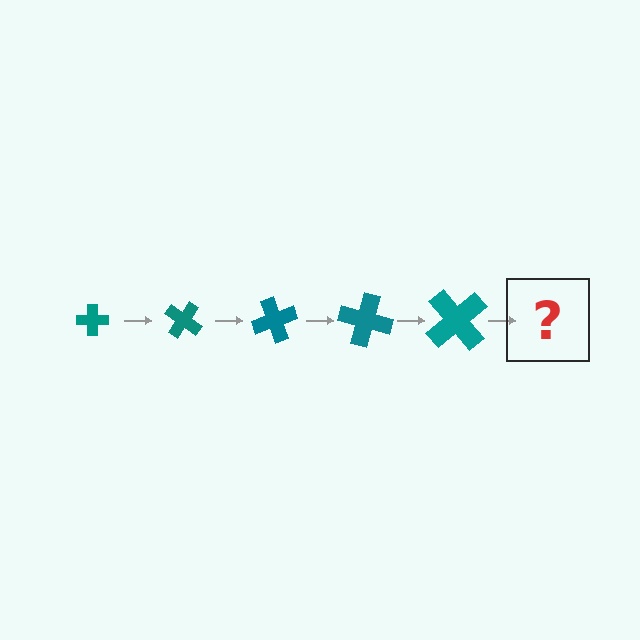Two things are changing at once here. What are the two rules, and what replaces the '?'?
The two rules are that the cross grows larger each step and it rotates 35 degrees each step. The '?' should be a cross, larger than the previous one and rotated 175 degrees from the start.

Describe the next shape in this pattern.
It should be a cross, larger than the previous one and rotated 175 degrees from the start.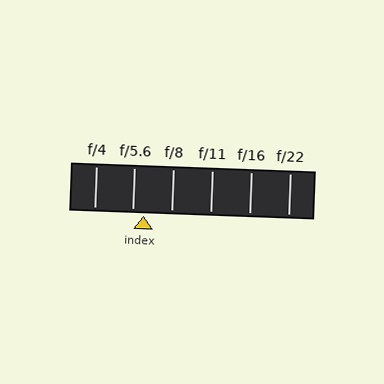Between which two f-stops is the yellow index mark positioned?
The index mark is between f/5.6 and f/8.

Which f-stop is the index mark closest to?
The index mark is closest to f/5.6.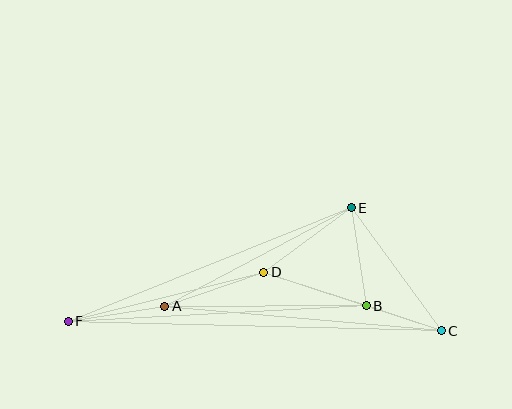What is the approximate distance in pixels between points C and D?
The distance between C and D is approximately 187 pixels.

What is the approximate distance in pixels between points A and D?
The distance between A and D is approximately 105 pixels.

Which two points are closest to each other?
Points B and C are closest to each other.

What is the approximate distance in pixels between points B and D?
The distance between B and D is approximately 108 pixels.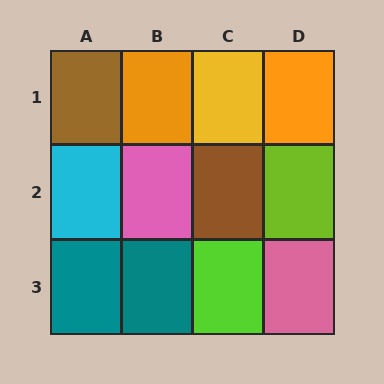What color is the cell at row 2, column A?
Cyan.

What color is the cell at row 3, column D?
Pink.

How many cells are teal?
2 cells are teal.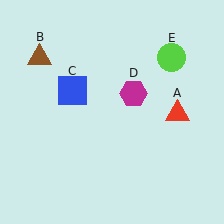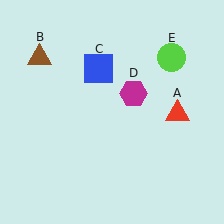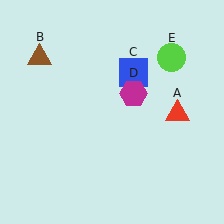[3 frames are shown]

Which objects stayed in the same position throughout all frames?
Red triangle (object A) and brown triangle (object B) and magenta hexagon (object D) and lime circle (object E) remained stationary.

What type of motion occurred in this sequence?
The blue square (object C) rotated clockwise around the center of the scene.